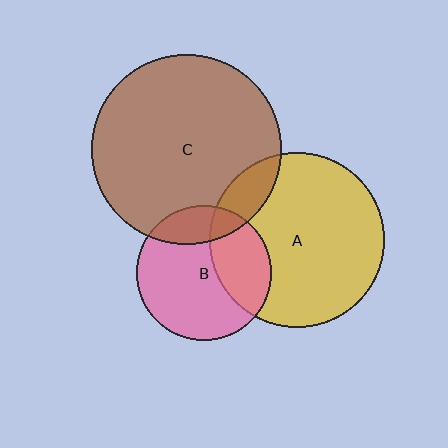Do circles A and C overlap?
Yes.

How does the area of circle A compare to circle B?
Approximately 1.7 times.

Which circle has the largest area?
Circle C (brown).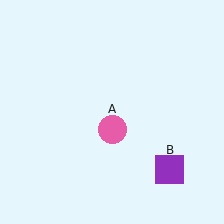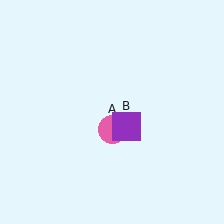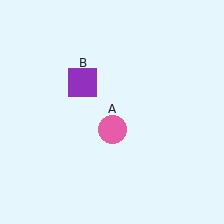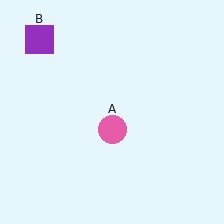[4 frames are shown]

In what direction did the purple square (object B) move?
The purple square (object B) moved up and to the left.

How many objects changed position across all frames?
1 object changed position: purple square (object B).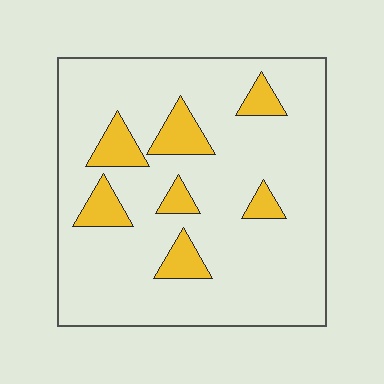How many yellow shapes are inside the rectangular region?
7.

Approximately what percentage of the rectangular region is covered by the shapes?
Approximately 15%.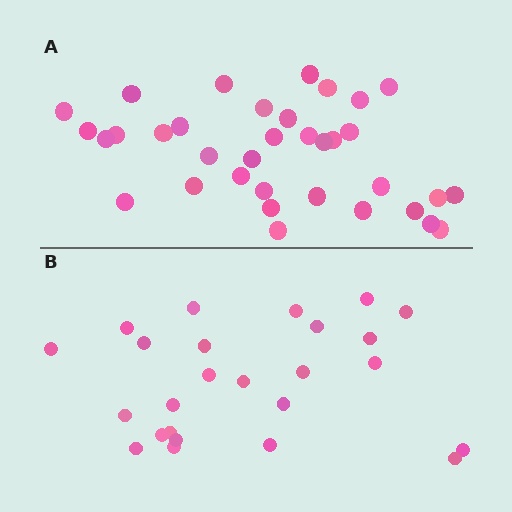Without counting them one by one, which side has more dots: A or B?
Region A (the top region) has more dots.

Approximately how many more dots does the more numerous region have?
Region A has roughly 10 or so more dots than region B.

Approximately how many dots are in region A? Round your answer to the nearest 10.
About 40 dots. (The exact count is 35, which rounds to 40.)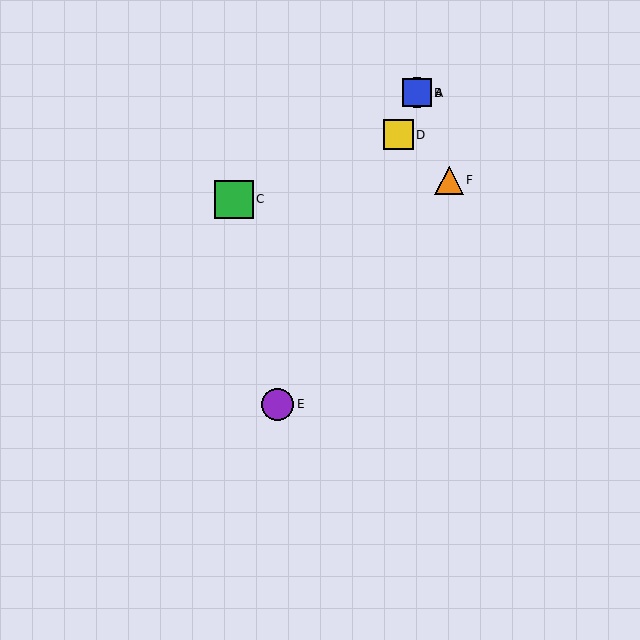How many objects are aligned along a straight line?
4 objects (A, B, D, E) are aligned along a straight line.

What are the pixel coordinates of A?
Object A is at (417, 93).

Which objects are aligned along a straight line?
Objects A, B, D, E are aligned along a straight line.